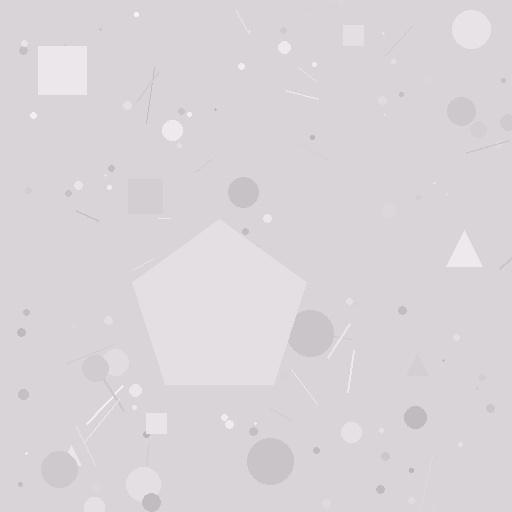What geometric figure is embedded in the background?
A pentagon is embedded in the background.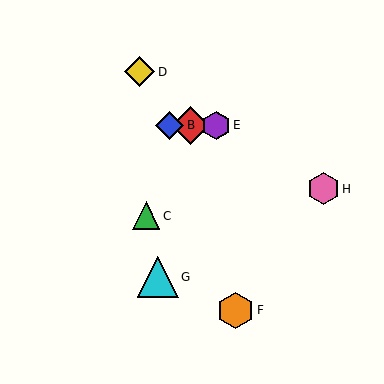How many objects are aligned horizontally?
3 objects (A, B, E) are aligned horizontally.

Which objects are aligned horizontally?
Objects A, B, E are aligned horizontally.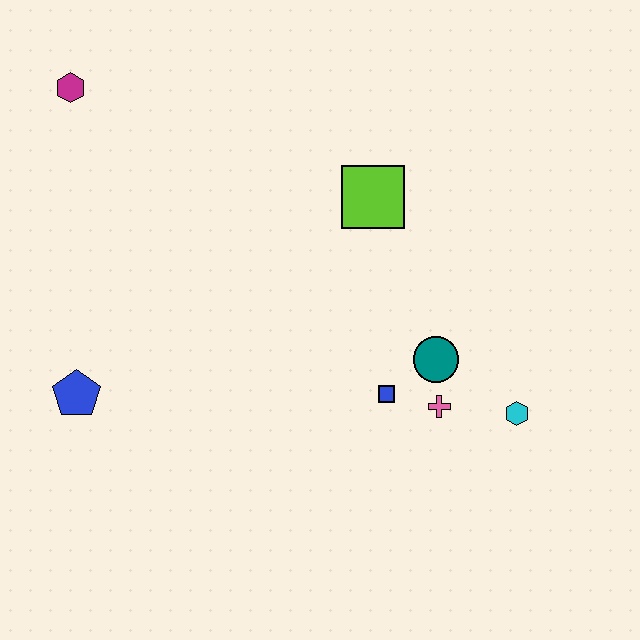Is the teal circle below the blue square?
No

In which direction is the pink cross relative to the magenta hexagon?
The pink cross is to the right of the magenta hexagon.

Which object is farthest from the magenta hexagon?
The cyan hexagon is farthest from the magenta hexagon.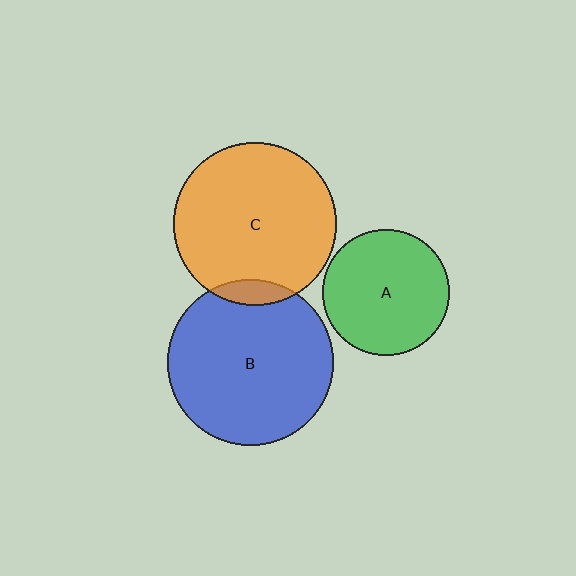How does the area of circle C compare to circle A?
Approximately 1.7 times.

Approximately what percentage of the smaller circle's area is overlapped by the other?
Approximately 5%.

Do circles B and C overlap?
Yes.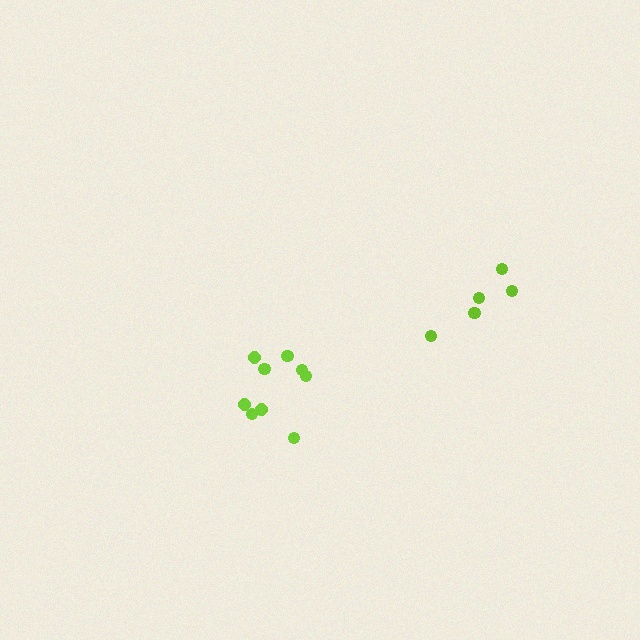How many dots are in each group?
Group 1: 9 dots, Group 2: 5 dots (14 total).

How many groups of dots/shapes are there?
There are 2 groups.